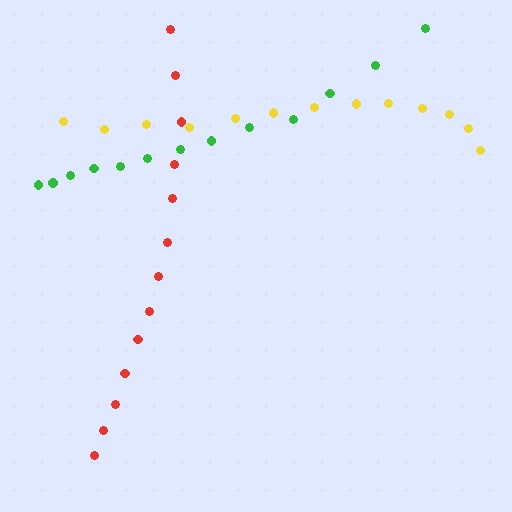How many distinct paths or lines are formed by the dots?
There are 3 distinct paths.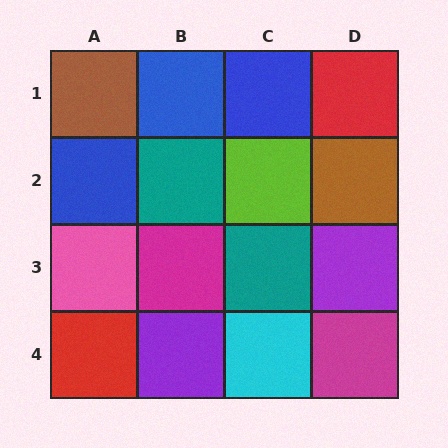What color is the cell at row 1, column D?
Red.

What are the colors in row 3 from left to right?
Pink, magenta, teal, purple.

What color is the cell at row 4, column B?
Purple.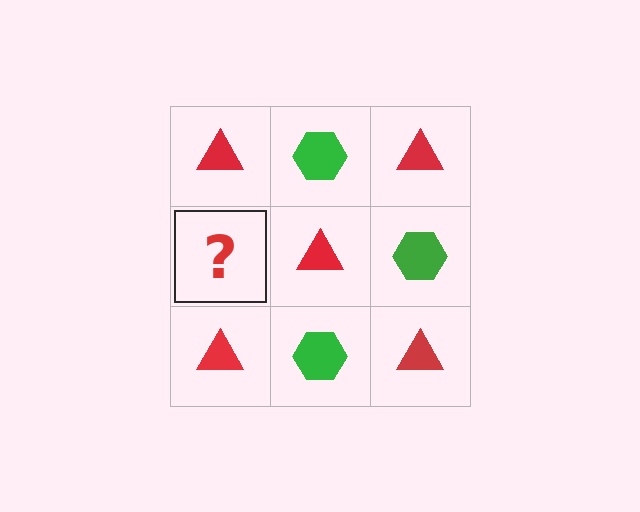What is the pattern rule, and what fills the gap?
The rule is that it alternates red triangle and green hexagon in a checkerboard pattern. The gap should be filled with a green hexagon.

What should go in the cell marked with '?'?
The missing cell should contain a green hexagon.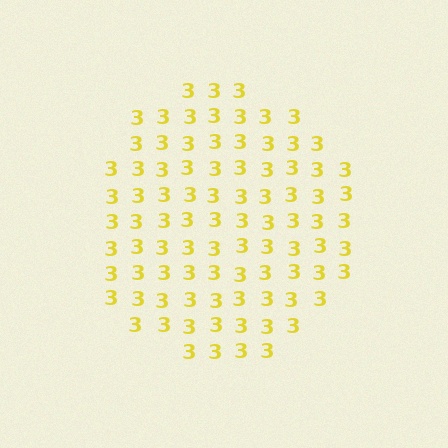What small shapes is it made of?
It is made of small digit 3's.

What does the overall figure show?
The overall figure shows a circle.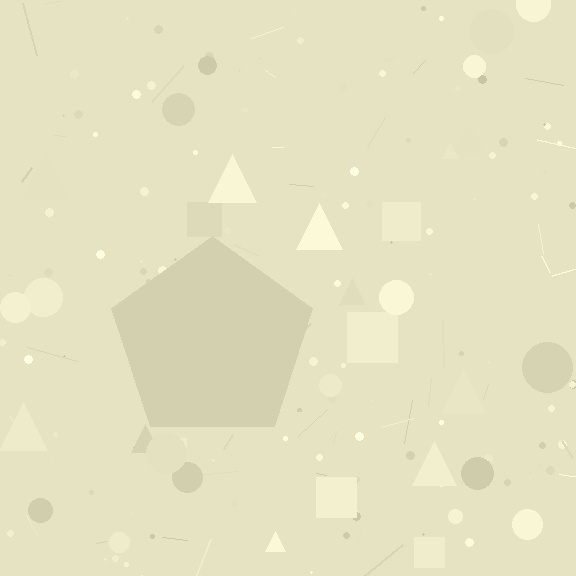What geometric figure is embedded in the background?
A pentagon is embedded in the background.